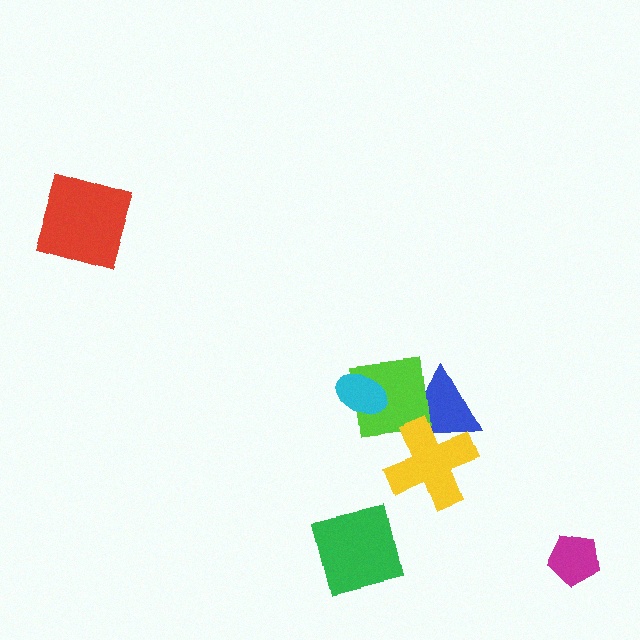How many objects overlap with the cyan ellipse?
1 object overlaps with the cyan ellipse.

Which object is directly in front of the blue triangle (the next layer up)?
The lime square is directly in front of the blue triangle.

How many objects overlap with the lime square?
3 objects overlap with the lime square.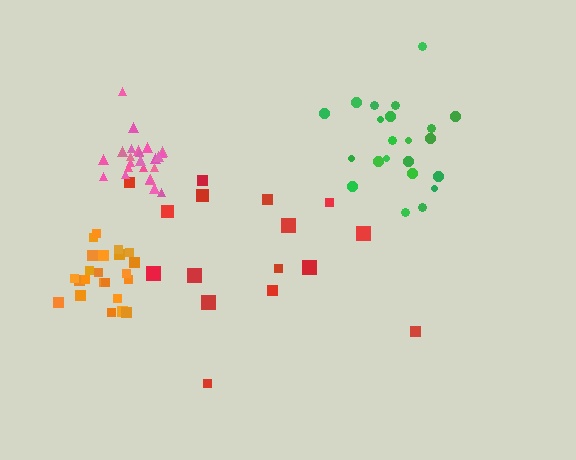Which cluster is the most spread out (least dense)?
Red.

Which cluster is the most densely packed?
Pink.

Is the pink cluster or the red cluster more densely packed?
Pink.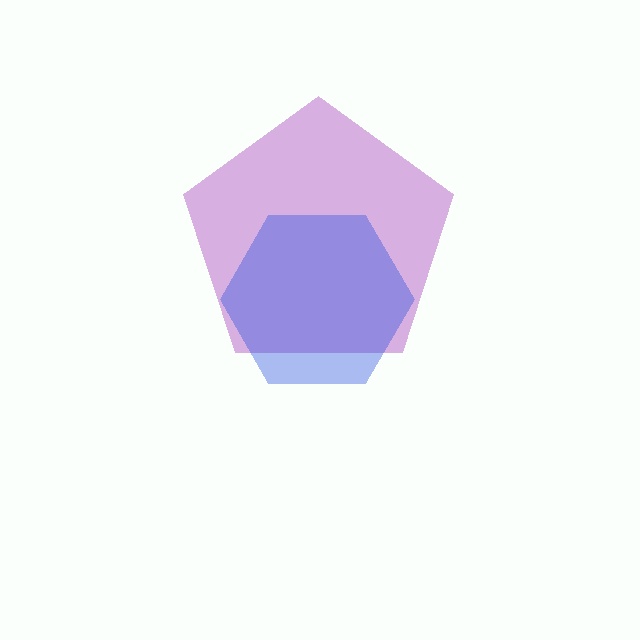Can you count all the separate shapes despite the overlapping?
Yes, there are 2 separate shapes.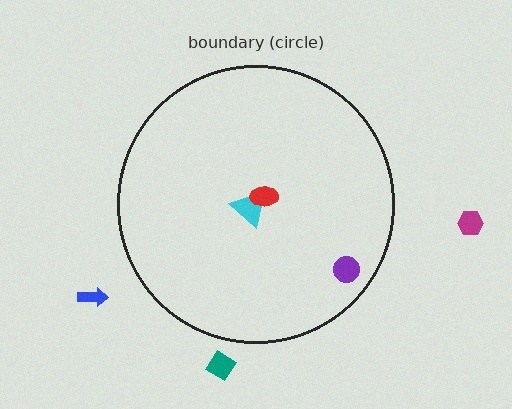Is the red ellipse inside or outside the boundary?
Inside.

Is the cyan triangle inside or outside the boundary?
Inside.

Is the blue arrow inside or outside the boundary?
Outside.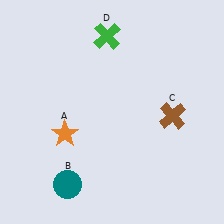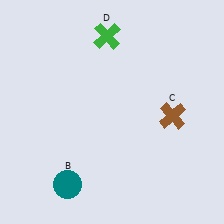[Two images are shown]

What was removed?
The orange star (A) was removed in Image 2.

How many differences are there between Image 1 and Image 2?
There is 1 difference between the two images.